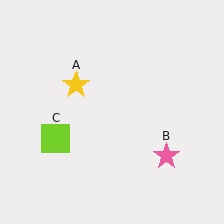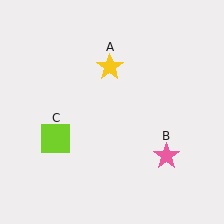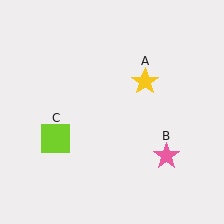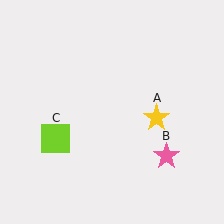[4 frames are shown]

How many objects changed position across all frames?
1 object changed position: yellow star (object A).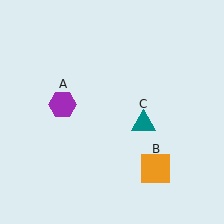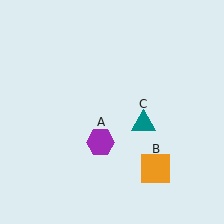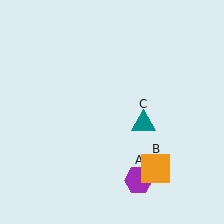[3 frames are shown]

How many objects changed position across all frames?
1 object changed position: purple hexagon (object A).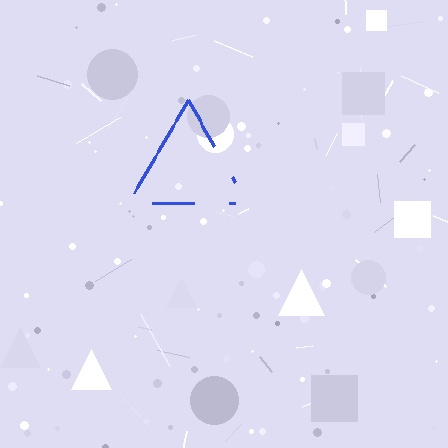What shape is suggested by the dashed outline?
The dashed outline suggests a triangle.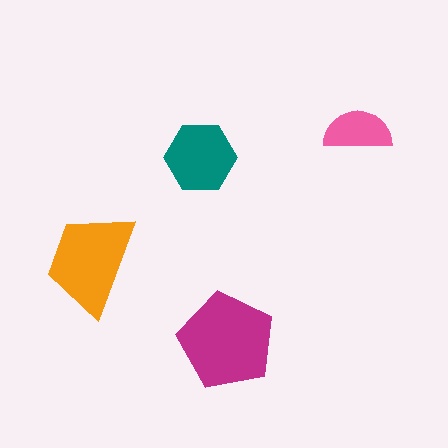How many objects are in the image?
There are 4 objects in the image.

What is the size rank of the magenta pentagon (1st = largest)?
1st.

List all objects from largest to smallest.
The magenta pentagon, the orange trapezoid, the teal hexagon, the pink semicircle.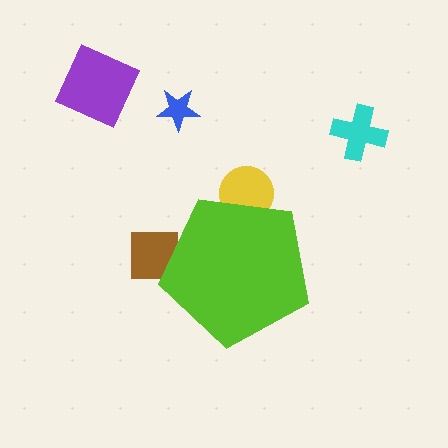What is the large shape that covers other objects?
A lime pentagon.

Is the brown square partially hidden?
Yes, the brown square is partially hidden behind the lime pentagon.